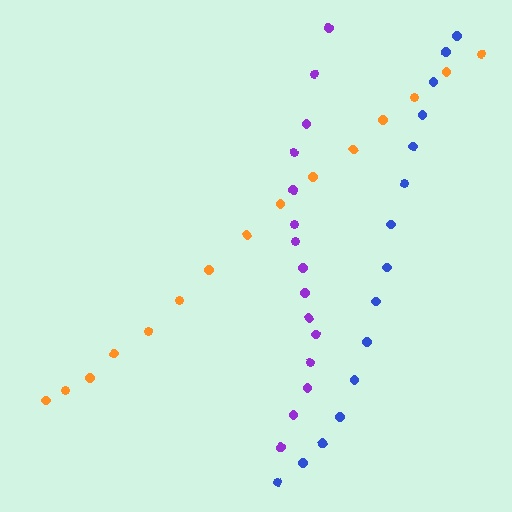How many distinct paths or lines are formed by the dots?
There are 3 distinct paths.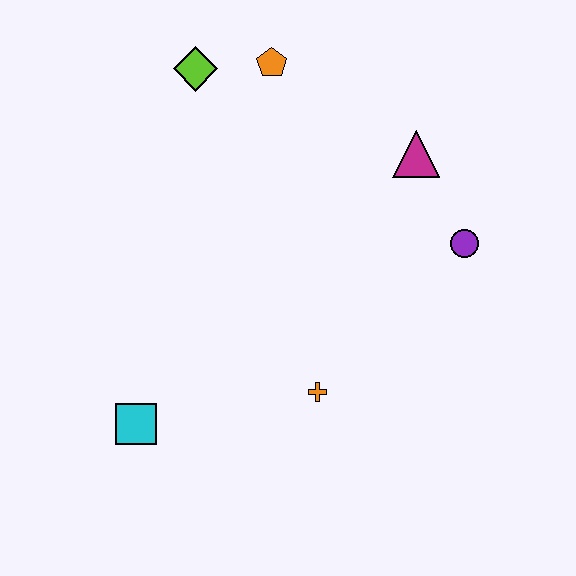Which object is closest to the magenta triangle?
The purple circle is closest to the magenta triangle.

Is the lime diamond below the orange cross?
No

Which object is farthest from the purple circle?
The cyan square is farthest from the purple circle.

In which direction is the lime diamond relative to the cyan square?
The lime diamond is above the cyan square.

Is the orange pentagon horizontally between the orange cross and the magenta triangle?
No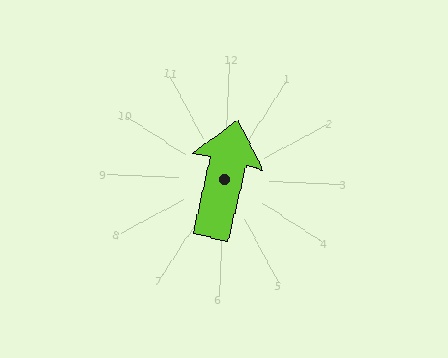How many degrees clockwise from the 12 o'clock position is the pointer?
Approximately 11 degrees.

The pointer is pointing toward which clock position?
Roughly 12 o'clock.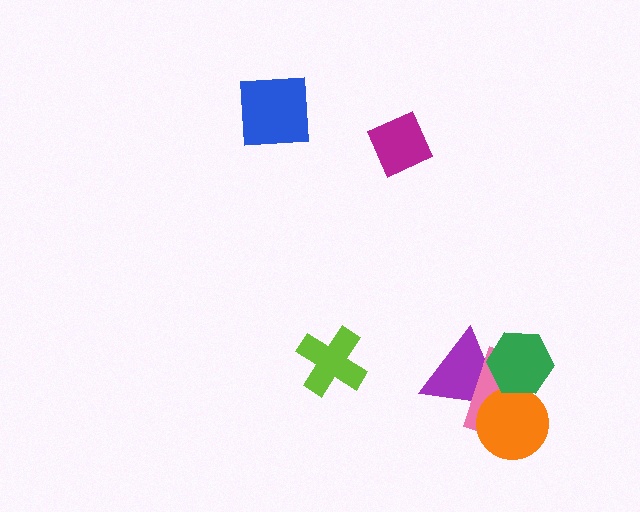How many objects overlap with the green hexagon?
3 objects overlap with the green hexagon.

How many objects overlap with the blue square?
0 objects overlap with the blue square.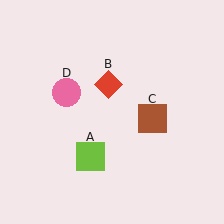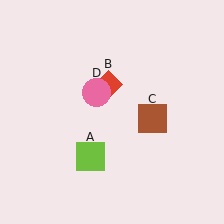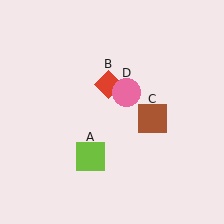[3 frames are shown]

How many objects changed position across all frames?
1 object changed position: pink circle (object D).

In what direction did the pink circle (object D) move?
The pink circle (object D) moved right.